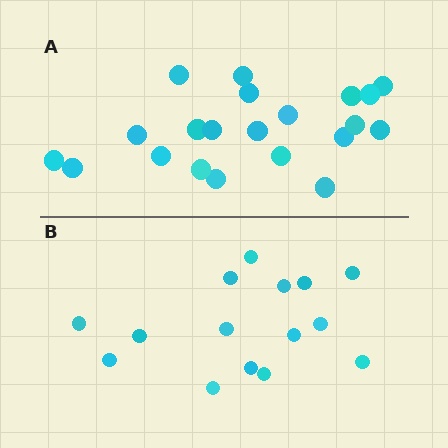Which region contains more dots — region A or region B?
Region A (the top region) has more dots.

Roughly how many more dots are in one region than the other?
Region A has about 6 more dots than region B.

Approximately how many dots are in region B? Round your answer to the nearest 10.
About 20 dots. (The exact count is 15, which rounds to 20.)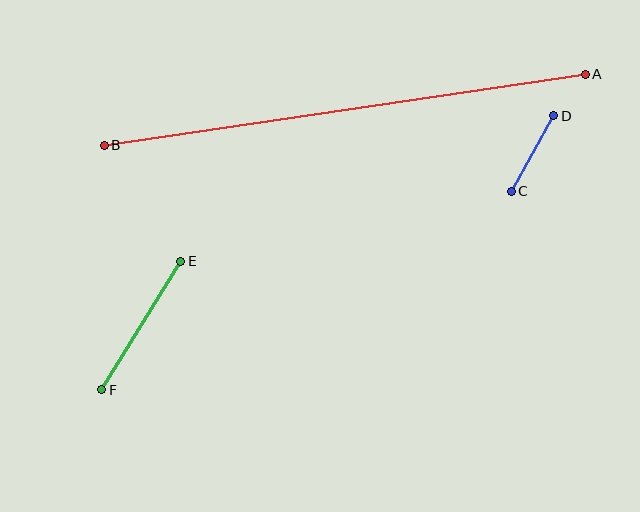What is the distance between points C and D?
The distance is approximately 87 pixels.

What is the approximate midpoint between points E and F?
The midpoint is at approximately (141, 326) pixels.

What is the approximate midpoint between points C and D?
The midpoint is at approximately (532, 154) pixels.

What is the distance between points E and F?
The distance is approximately 151 pixels.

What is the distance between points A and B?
The distance is approximately 486 pixels.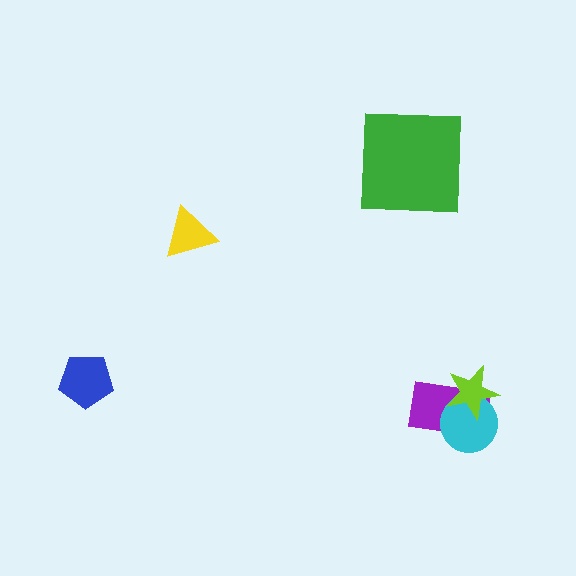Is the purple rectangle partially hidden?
Yes, it is partially covered by another shape.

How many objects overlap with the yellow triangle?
0 objects overlap with the yellow triangle.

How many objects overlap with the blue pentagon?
0 objects overlap with the blue pentagon.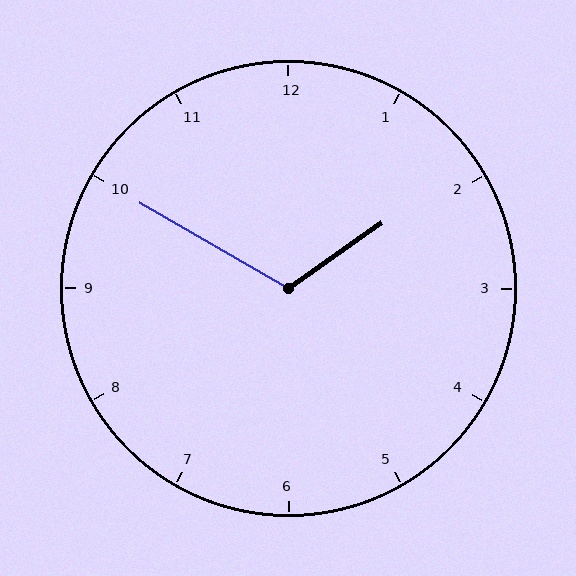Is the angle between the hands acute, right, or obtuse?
It is obtuse.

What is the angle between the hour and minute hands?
Approximately 115 degrees.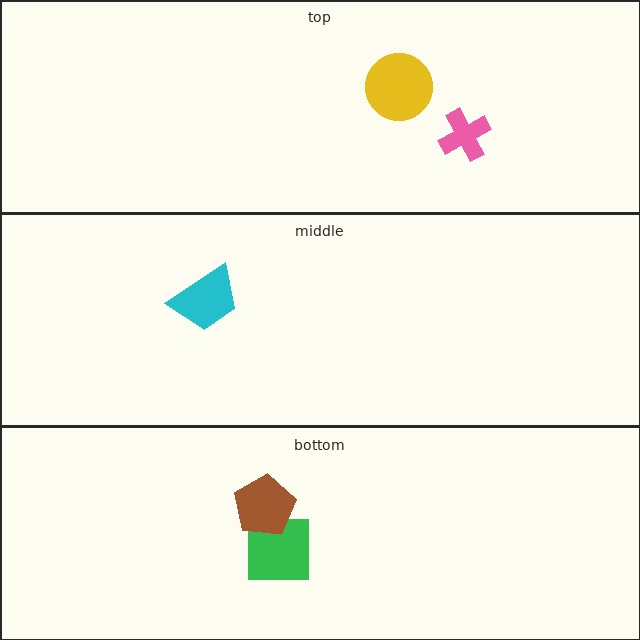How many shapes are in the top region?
2.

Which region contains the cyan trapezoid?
The middle region.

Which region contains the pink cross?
The top region.